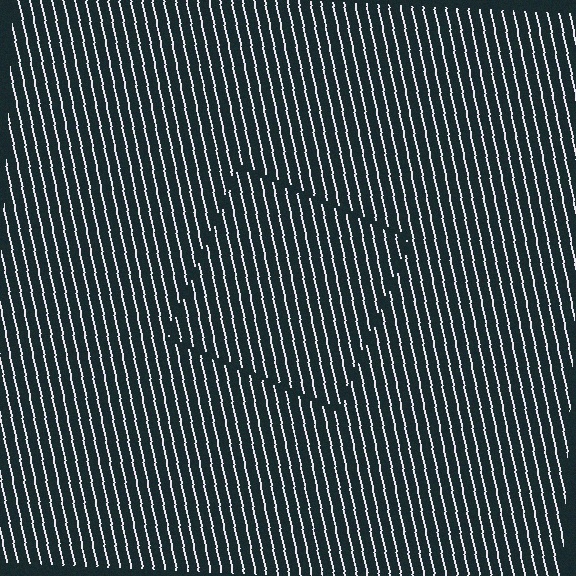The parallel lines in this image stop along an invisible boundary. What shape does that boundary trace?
An illusory square. The interior of the shape contains the same grating, shifted by half a period — the contour is defined by the phase discontinuity where line-ends from the inner and outer gratings abut.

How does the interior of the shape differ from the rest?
The interior of the shape contains the same grating, shifted by half a period — the contour is defined by the phase discontinuity where line-ends from the inner and outer gratings abut.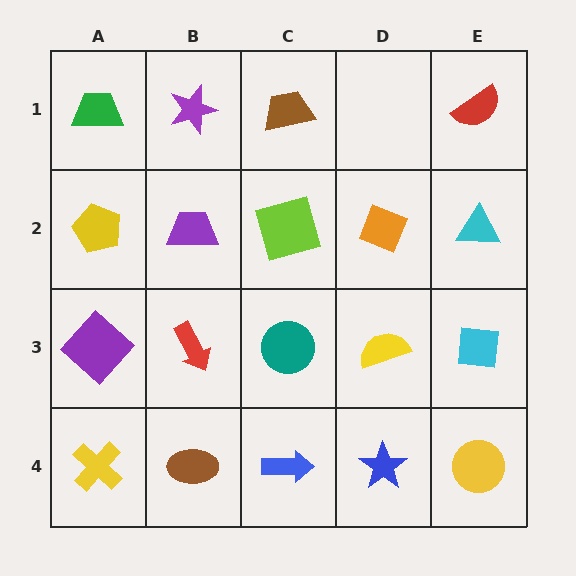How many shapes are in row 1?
4 shapes.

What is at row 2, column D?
An orange diamond.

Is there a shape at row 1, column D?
No, that cell is empty.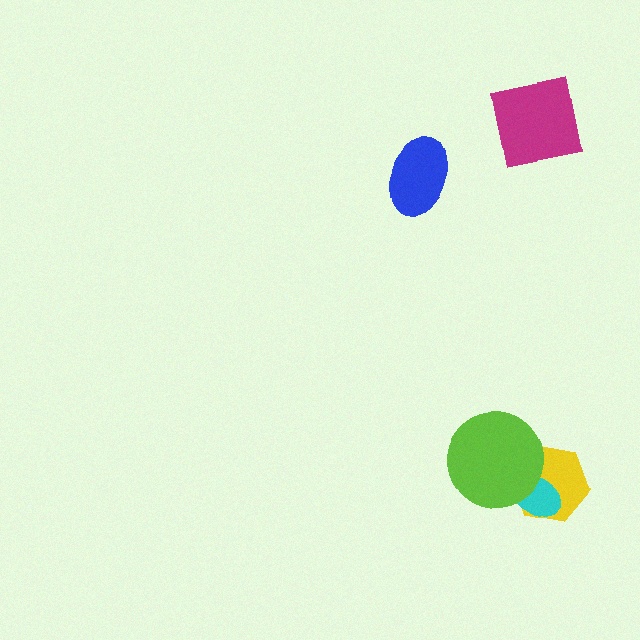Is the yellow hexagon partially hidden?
Yes, it is partially covered by another shape.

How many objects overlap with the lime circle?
2 objects overlap with the lime circle.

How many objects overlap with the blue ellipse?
0 objects overlap with the blue ellipse.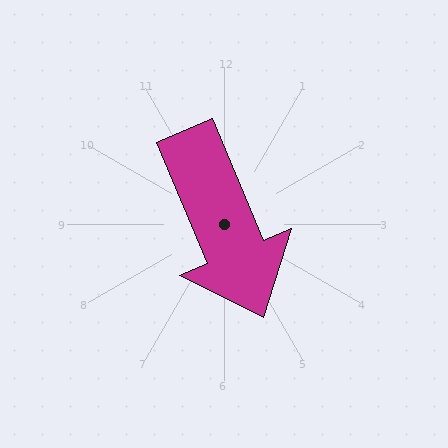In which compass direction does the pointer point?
Southeast.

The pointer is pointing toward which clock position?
Roughly 5 o'clock.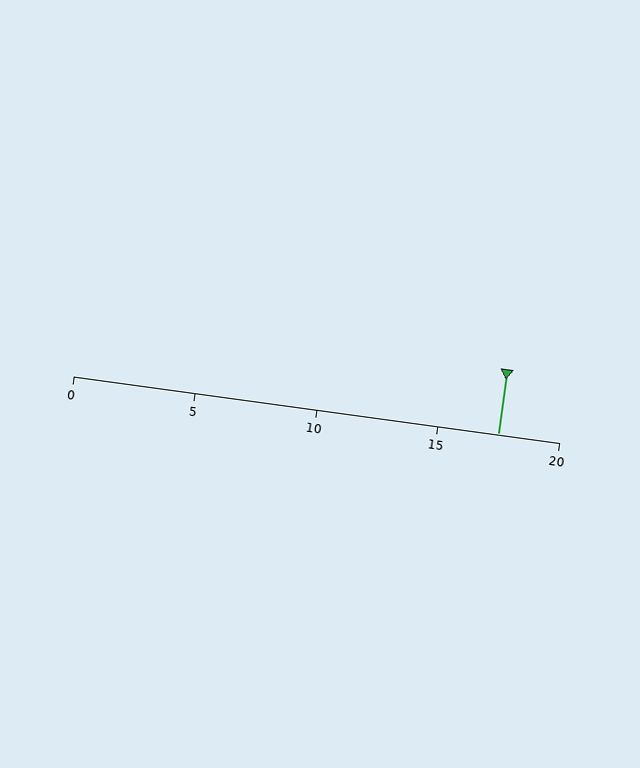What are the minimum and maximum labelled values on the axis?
The axis runs from 0 to 20.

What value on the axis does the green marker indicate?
The marker indicates approximately 17.5.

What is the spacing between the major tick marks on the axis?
The major ticks are spaced 5 apart.